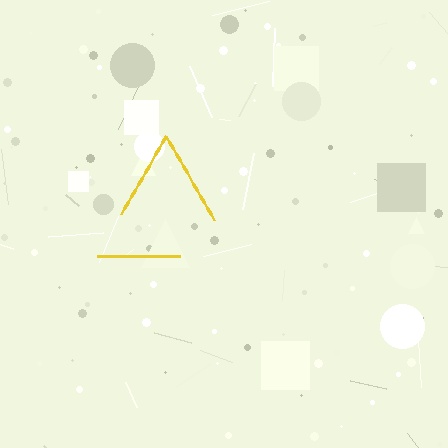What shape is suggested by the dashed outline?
The dashed outline suggests a triangle.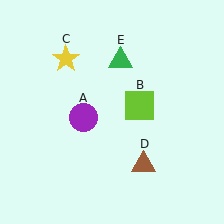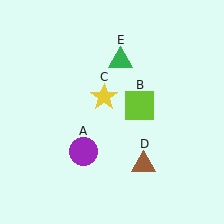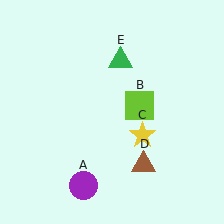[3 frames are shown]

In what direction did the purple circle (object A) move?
The purple circle (object A) moved down.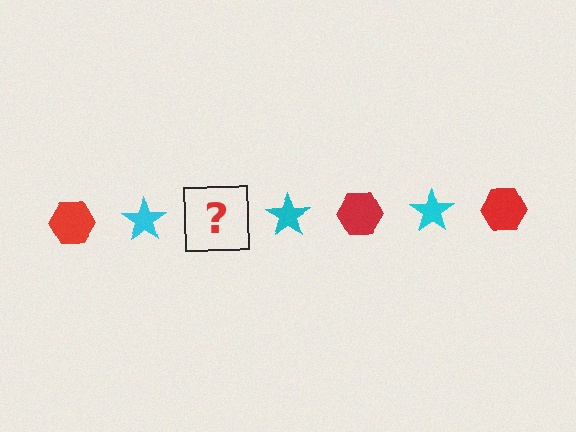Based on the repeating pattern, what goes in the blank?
The blank should be a red hexagon.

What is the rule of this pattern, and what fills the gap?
The rule is that the pattern alternates between red hexagon and cyan star. The gap should be filled with a red hexagon.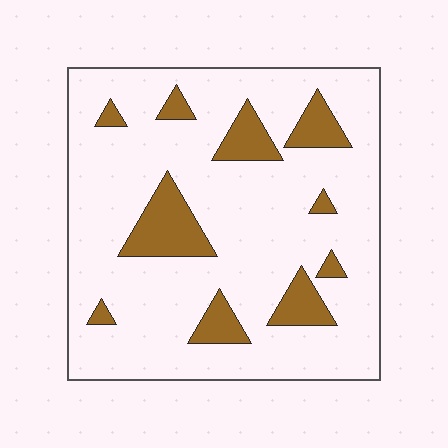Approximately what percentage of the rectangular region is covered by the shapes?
Approximately 15%.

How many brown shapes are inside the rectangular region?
10.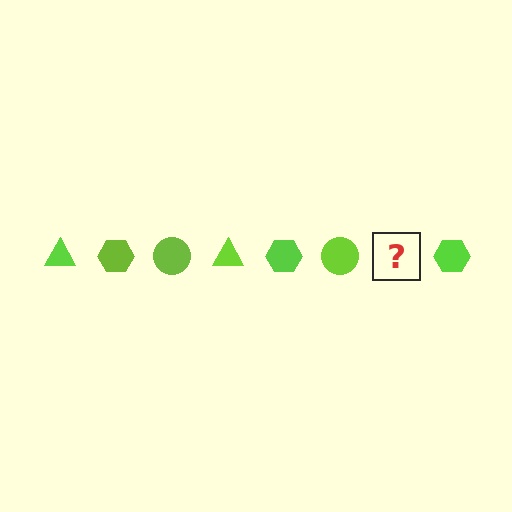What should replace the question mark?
The question mark should be replaced with a lime triangle.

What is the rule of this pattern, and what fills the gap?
The rule is that the pattern cycles through triangle, hexagon, circle shapes in lime. The gap should be filled with a lime triangle.